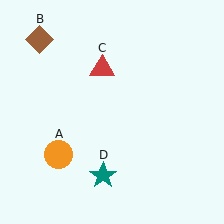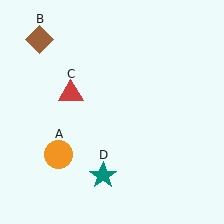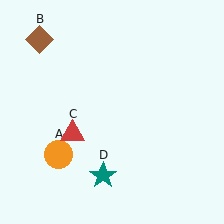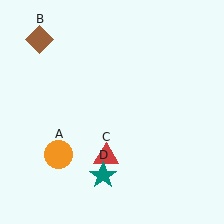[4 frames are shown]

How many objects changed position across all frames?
1 object changed position: red triangle (object C).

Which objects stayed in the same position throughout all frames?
Orange circle (object A) and brown diamond (object B) and teal star (object D) remained stationary.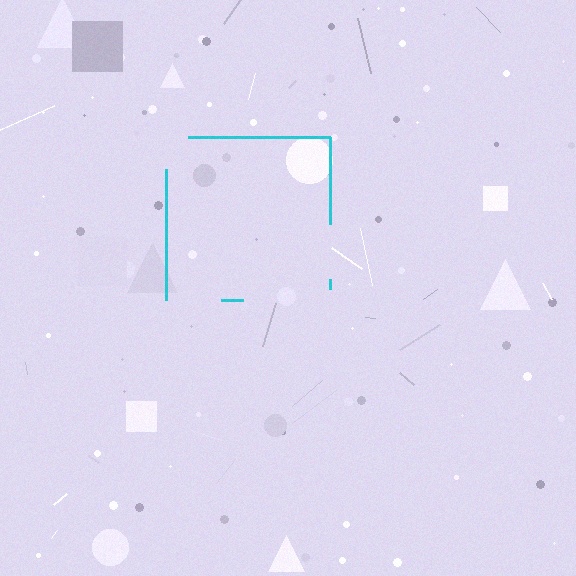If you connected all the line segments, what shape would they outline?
They would outline a square.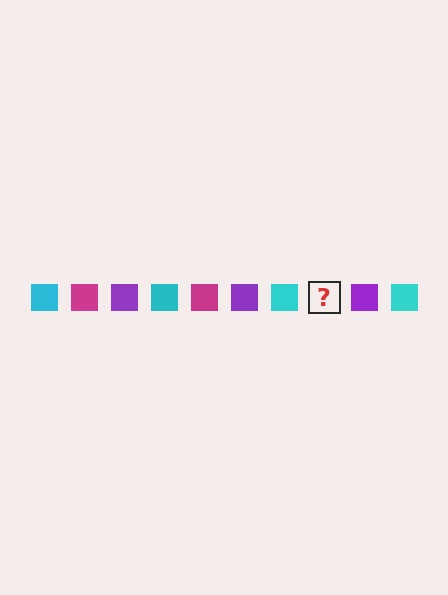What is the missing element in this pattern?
The missing element is a magenta square.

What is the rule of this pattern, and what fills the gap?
The rule is that the pattern cycles through cyan, magenta, purple squares. The gap should be filled with a magenta square.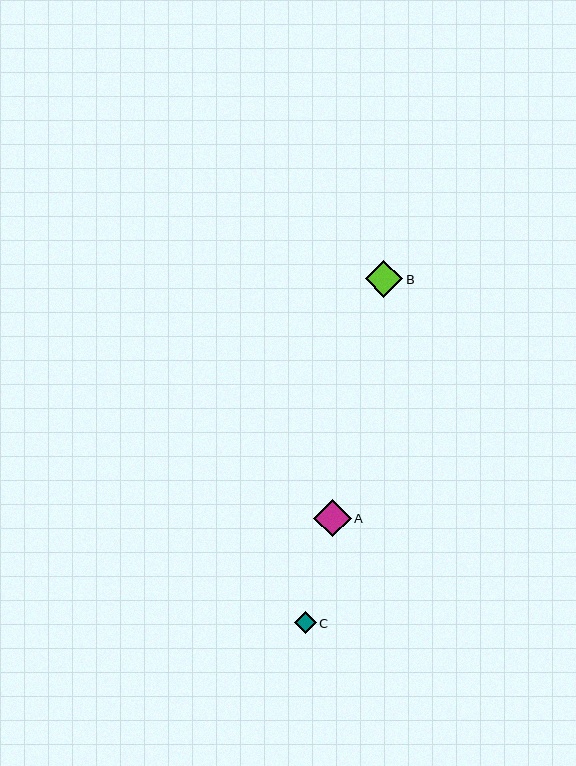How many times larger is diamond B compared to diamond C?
Diamond B is approximately 1.7 times the size of diamond C.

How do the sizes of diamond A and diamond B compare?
Diamond A and diamond B are approximately the same size.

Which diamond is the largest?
Diamond A is the largest with a size of approximately 37 pixels.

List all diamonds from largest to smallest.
From largest to smallest: A, B, C.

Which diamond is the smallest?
Diamond C is the smallest with a size of approximately 22 pixels.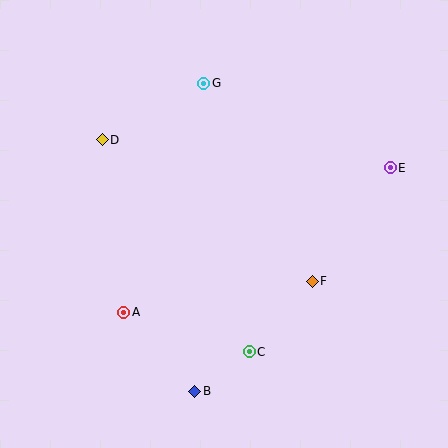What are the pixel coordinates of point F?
Point F is at (312, 281).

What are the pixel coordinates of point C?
Point C is at (249, 352).